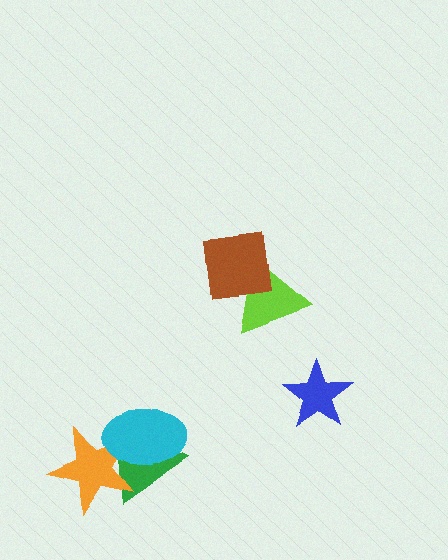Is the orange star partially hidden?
Yes, it is partially covered by another shape.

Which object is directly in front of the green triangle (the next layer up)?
The orange star is directly in front of the green triangle.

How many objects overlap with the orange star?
2 objects overlap with the orange star.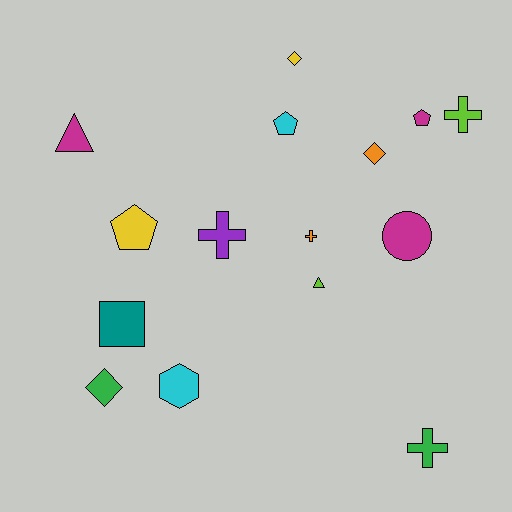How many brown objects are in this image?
There are no brown objects.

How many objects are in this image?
There are 15 objects.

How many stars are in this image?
There are no stars.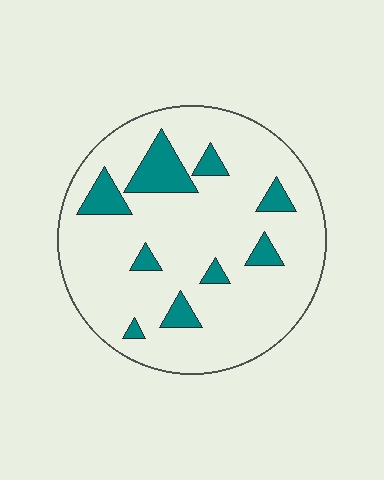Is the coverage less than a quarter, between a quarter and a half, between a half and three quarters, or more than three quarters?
Less than a quarter.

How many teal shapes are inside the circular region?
9.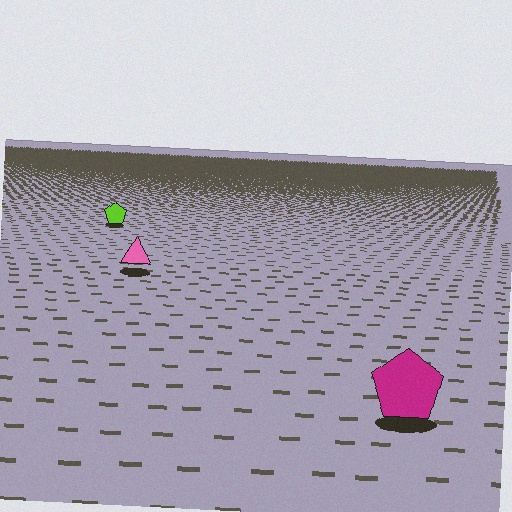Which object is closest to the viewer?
The magenta pentagon is closest. The texture marks near it are larger and more spread out.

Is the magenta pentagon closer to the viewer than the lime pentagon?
Yes. The magenta pentagon is closer — you can tell from the texture gradient: the ground texture is coarser near it.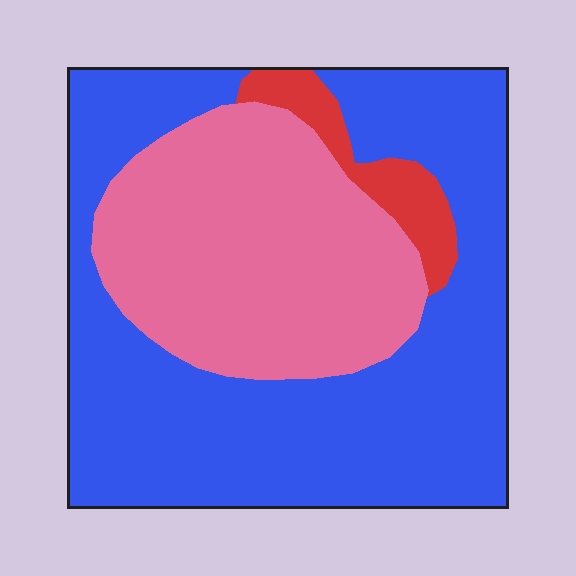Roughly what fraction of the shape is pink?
Pink takes up between a quarter and a half of the shape.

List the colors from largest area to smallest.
From largest to smallest: blue, pink, red.